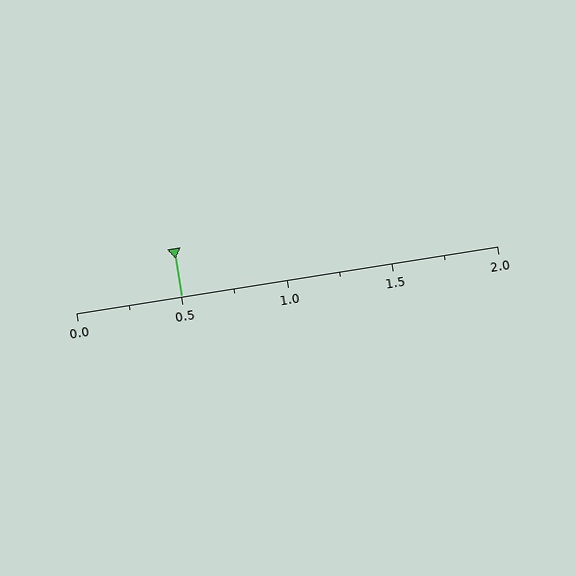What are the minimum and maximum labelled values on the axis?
The axis runs from 0.0 to 2.0.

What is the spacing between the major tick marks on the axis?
The major ticks are spaced 0.5 apart.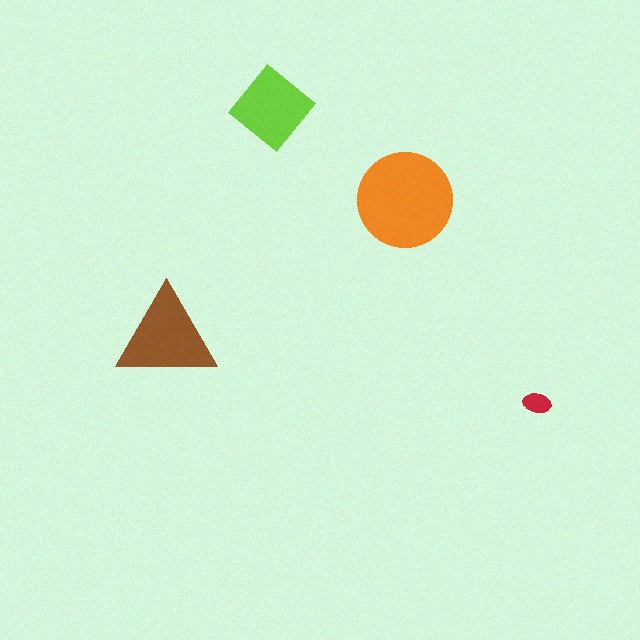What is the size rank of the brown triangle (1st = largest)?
2nd.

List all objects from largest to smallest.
The orange circle, the brown triangle, the lime diamond, the red ellipse.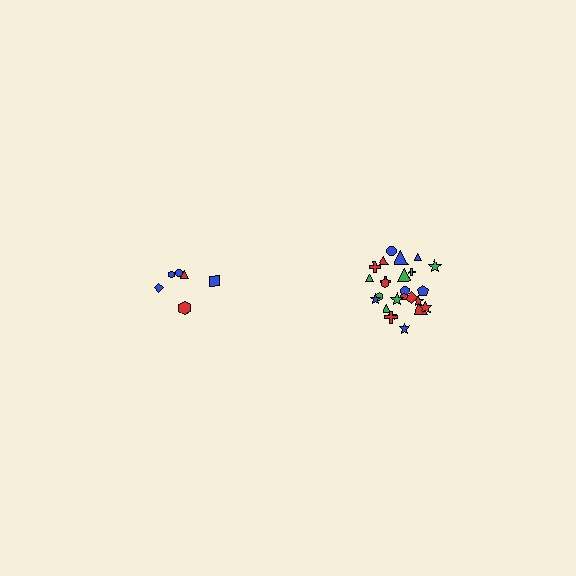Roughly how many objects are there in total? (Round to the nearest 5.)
Roughly 30 objects in total.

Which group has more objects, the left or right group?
The right group.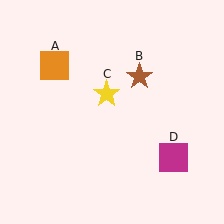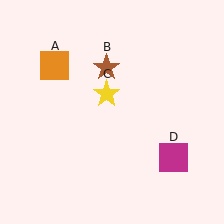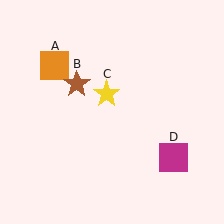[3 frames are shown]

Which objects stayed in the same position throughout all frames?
Orange square (object A) and yellow star (object C) and magenta square (object D) remained stationary.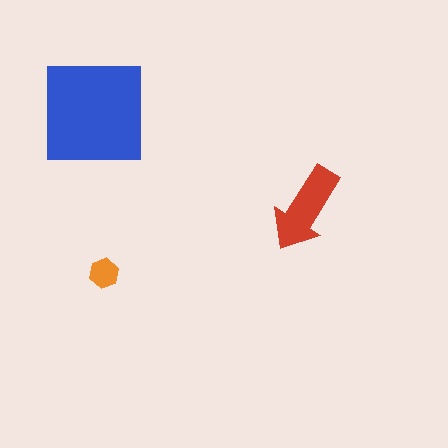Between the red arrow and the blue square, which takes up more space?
The blue square.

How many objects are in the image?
There are 3 objects in the image.